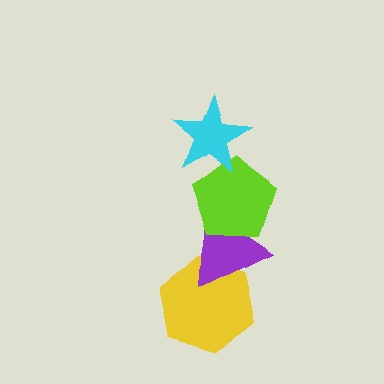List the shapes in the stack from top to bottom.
From top to bottom: the cyan star, the lime pentagon, the purple triangle, the yellow hexagon.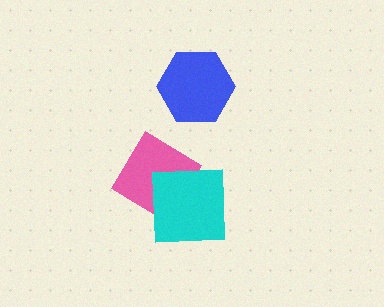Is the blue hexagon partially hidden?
No, no other shape covers it.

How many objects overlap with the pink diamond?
1 object overlaps with the pink diamond.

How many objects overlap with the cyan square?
1 object overlaps with the cyan square.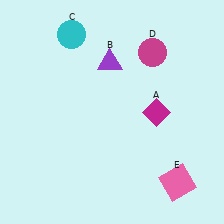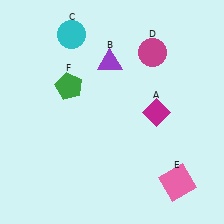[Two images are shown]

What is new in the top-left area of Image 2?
A green pentagon (F) was added in the top-left area of Image 2.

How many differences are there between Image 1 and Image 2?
There is 1 difference between the two images.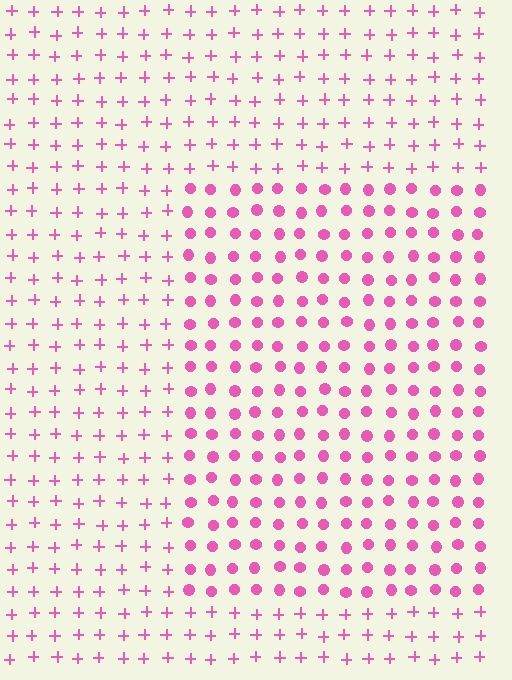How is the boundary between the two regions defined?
The boundary is defined by a change in element shape: circles inside vs. plus signs outside. All elements share the same color and spacing.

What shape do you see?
I see a rectangle.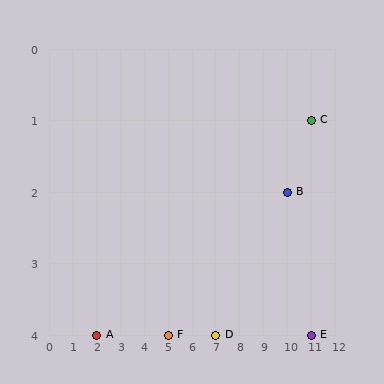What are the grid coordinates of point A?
Point A is at grid coordinates (2, 4).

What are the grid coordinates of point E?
Point E is at grid coordinates (11, 4).